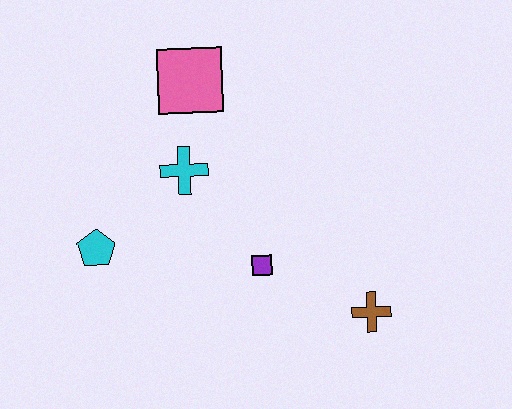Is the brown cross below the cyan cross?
Yes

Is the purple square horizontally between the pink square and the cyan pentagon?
No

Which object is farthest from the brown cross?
The pink square is farthest from the brown cross.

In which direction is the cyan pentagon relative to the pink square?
The cyan pentagon is below the pink square.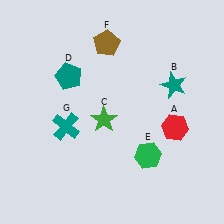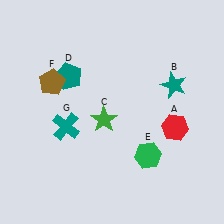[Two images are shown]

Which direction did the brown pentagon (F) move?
The brown pentagon (F) moved left.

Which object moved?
The brown pentagon (F) moved left.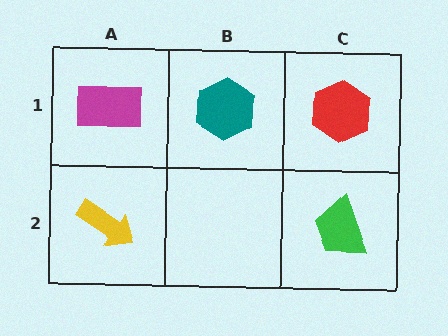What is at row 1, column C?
A red hexagon.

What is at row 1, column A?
A magenta rectangle.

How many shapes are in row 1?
3 shapes.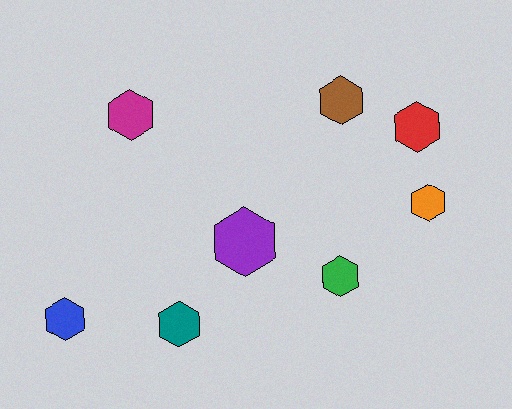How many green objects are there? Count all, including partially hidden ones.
There is 1 green object.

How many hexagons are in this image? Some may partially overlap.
There are 8 hexagons.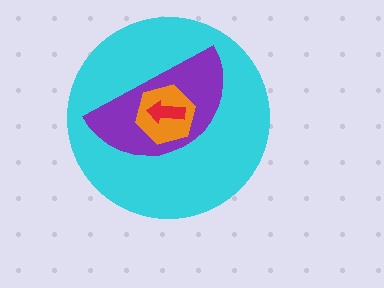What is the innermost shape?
The red arrow.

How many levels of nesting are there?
4.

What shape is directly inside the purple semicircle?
The orange hexagon.